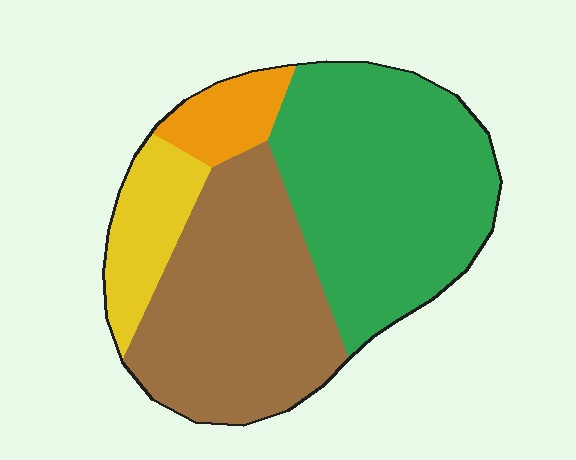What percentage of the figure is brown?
Brown takes up between a third and a half of the figure.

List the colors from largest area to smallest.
From largest to smallest: green, brown, yellow, orange.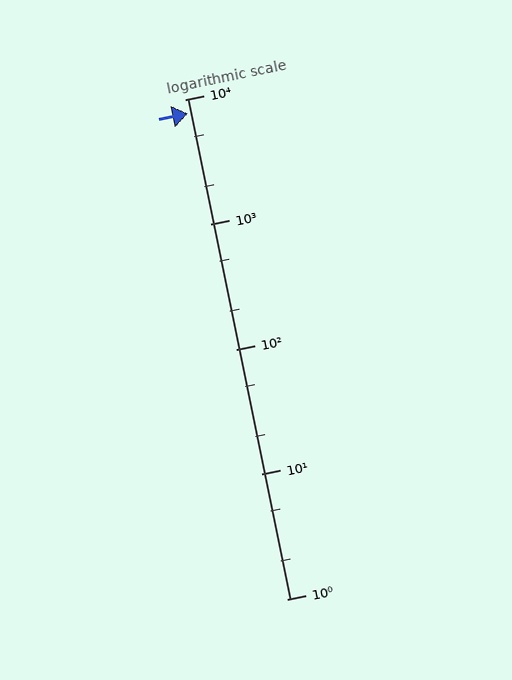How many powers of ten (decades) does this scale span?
The scale spans 4 decades, from 1 to 10000.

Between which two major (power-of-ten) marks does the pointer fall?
The pointer is between 1000 and 10000.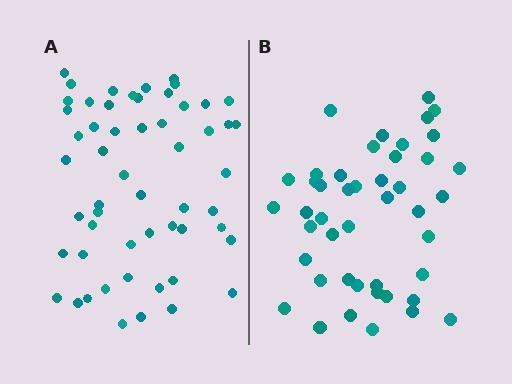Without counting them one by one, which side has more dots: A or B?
Region A (the left region) has more dots.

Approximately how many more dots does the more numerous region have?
Region A has roughly 10 or so more dots than region B.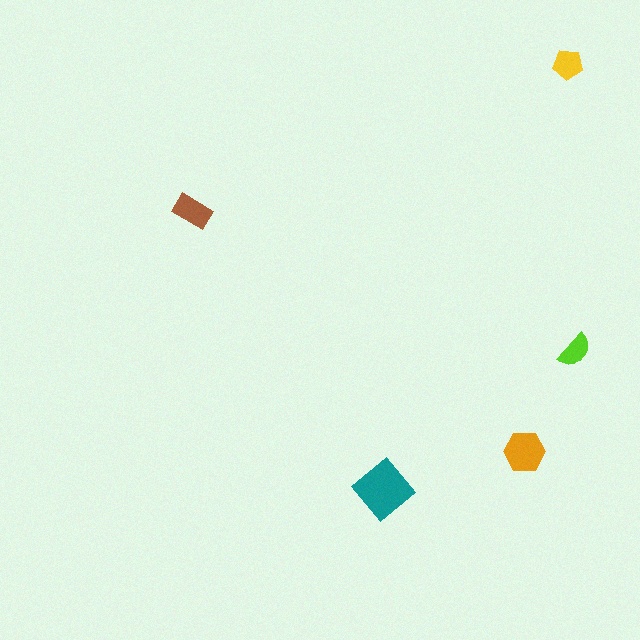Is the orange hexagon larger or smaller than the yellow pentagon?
Larger.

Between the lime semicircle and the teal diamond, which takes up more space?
The teal diamond.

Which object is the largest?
The teal diamond.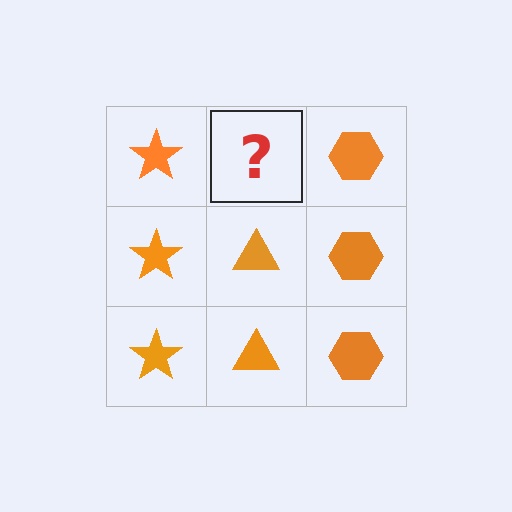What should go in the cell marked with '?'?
The missing cell should contain an orange triangle.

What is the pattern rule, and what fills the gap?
The rule is that each column has a consistent shape. The gap should be filled with an orange triangle.